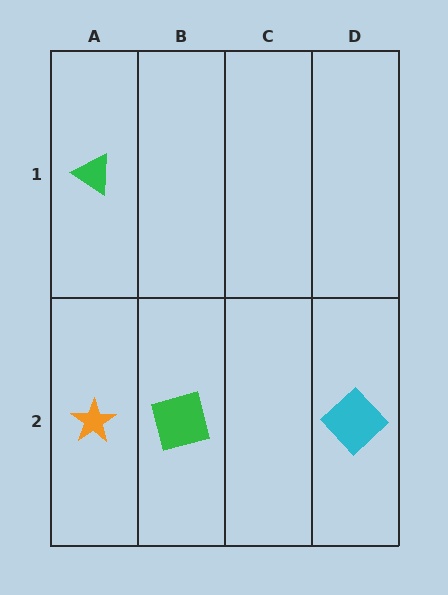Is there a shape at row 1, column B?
No, that cell is empty.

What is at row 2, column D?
A cyan diamond.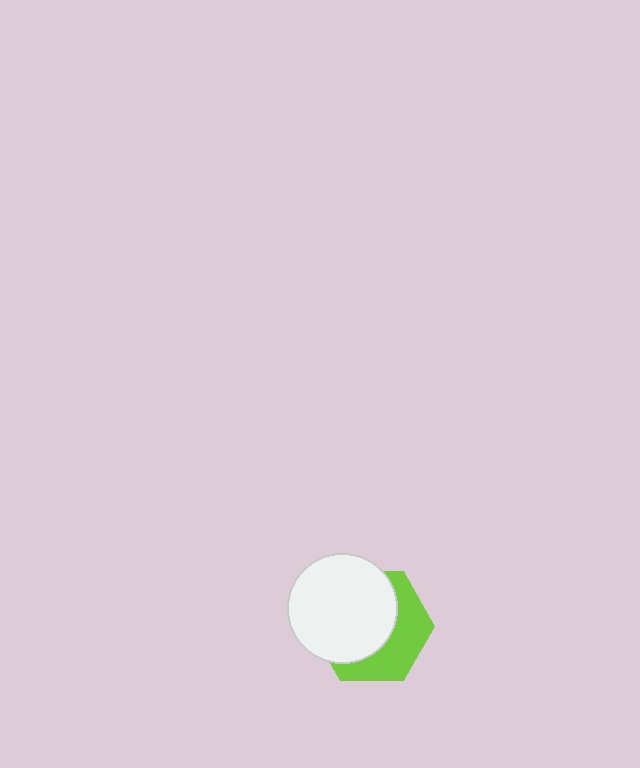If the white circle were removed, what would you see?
You would see the complete lime hexagon.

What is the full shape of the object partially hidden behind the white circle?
The partially hidden object is a lime hexagon.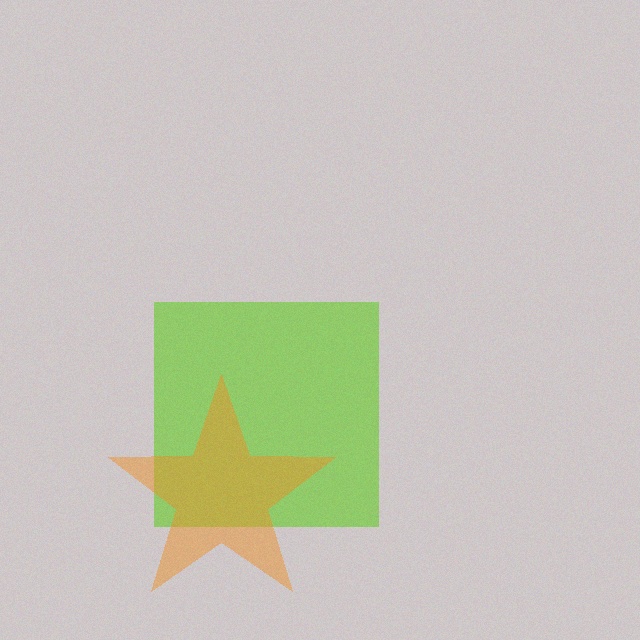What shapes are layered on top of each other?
The layered shapes are: a lime square, an orange star.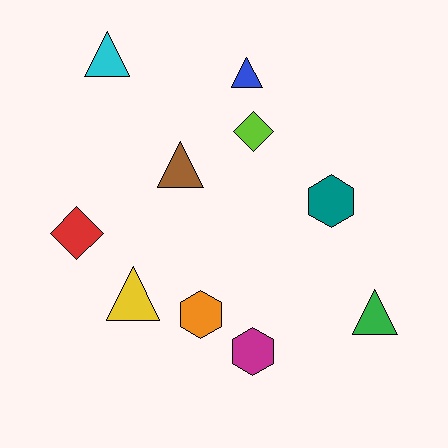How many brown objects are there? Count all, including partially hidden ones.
There is 1 brown object.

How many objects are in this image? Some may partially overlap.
There are 10 objects.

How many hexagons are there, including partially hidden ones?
There are 3 hexagons.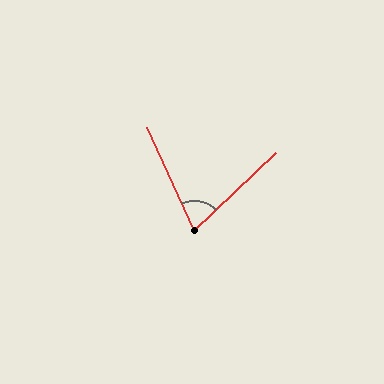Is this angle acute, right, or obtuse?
It is acute.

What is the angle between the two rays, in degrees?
Approximately 71 degrees.